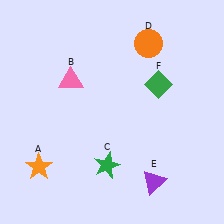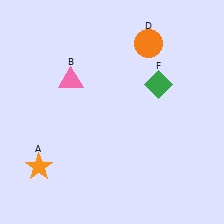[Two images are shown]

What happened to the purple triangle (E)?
The purple triangle (E) was removed in Image 2. It was in the bottom-right area of Image 1.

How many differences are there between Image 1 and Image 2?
There are 2 differences between the two images.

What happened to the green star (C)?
The green star (C) was removed in Image 2. It was in the bottom-left area of Image 1.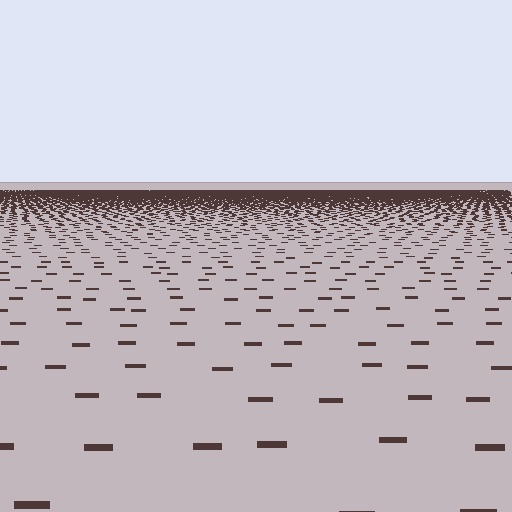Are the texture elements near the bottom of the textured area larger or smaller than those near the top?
Larger. Near the bottom, elements are closer to the viewer and appear at a bigger on-screen size.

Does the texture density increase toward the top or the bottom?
Density increases toward the top.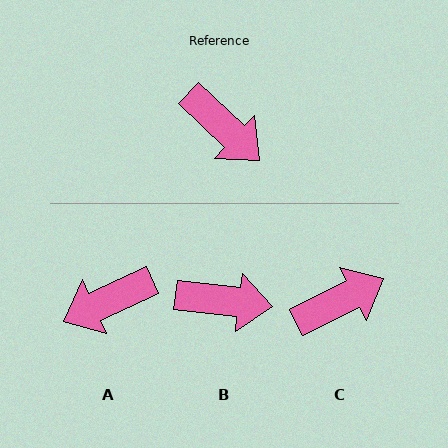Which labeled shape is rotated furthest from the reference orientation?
A, about 112 degrees away.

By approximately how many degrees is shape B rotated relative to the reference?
Approximately 37 degrees counter-clockwise.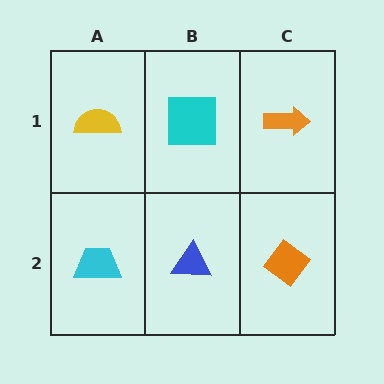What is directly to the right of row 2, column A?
A blue triangle.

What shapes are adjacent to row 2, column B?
A cyan square (row 1, column B), a cyan trapezoid (row 2, column A), an orange diamond (row 2, column C).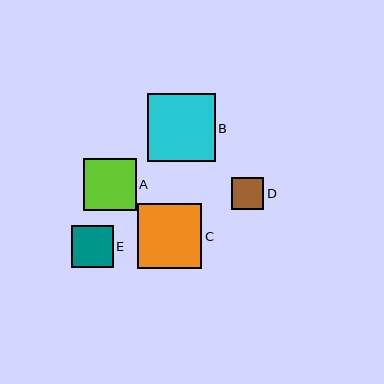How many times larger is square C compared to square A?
Square C is approximately 1.2 times the size of square A.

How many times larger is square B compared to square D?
Square B is approximately 2.1 times the size of square D.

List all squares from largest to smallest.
From largest to smallest: B, C, A, E, D.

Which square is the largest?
Square B is the largest with a size of approximately 68 pixels.